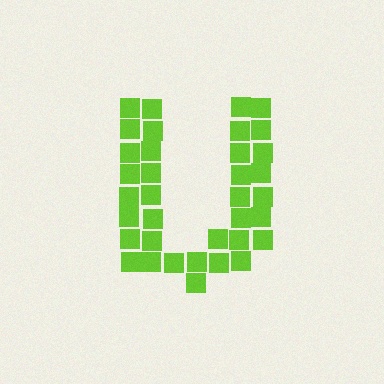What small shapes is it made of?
It is made of small squares.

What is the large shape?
The large shape is the letter U.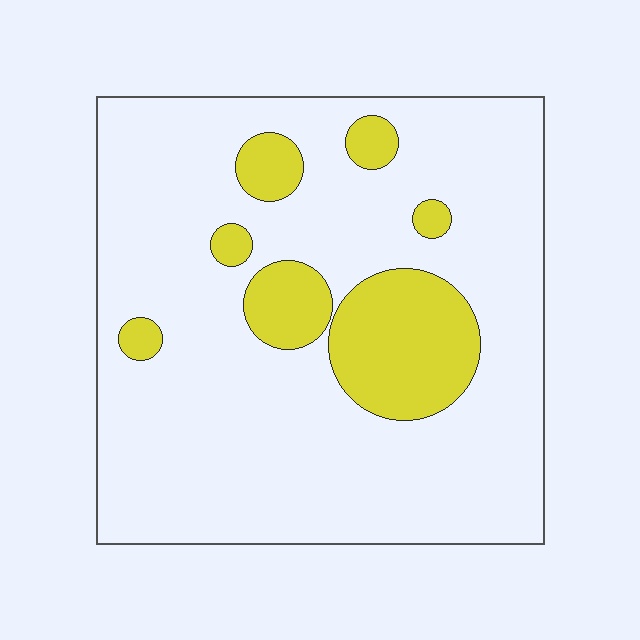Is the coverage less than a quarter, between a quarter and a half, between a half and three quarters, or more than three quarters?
Less than a quarter.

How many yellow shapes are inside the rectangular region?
7.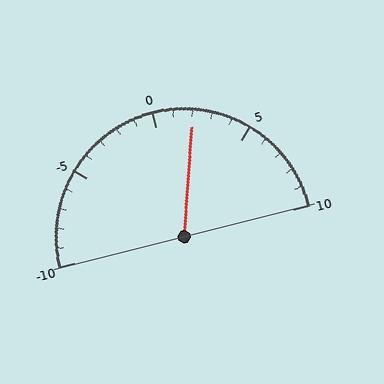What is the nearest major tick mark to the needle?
The nearest major tick mark is 0.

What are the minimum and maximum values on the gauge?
The gauge ranges from -10 to 10.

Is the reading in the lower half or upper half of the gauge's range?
The reading is in the upper half of the range (-10 to 10).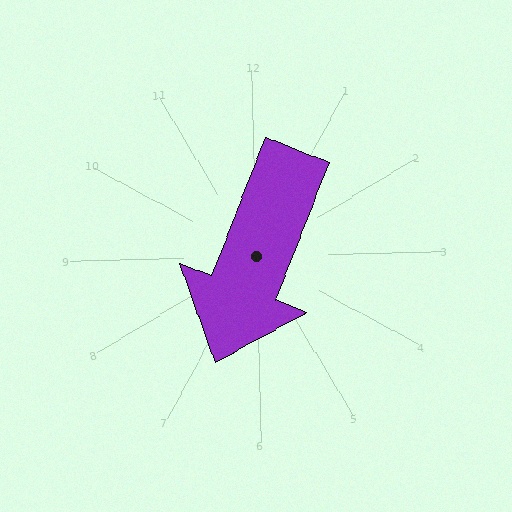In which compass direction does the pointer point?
Southwest.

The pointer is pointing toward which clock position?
Roughly 7 o'clock.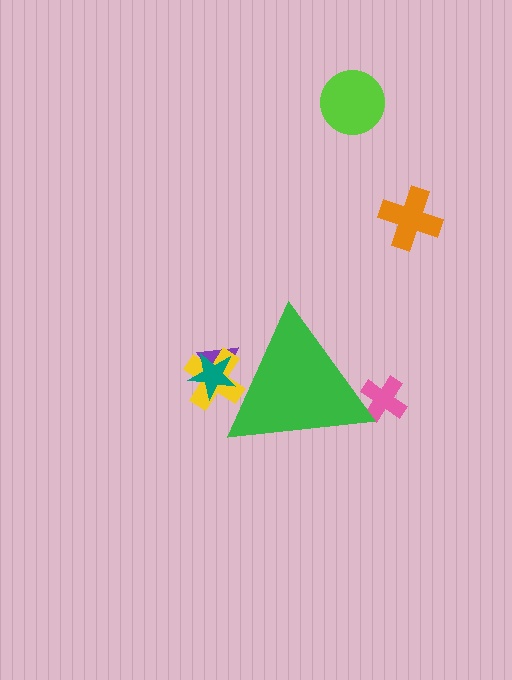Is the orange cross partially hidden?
No, the orange cross is fully visible.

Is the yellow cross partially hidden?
Yes, the yellow cross is partially hidden behind the green triangle.